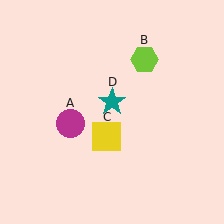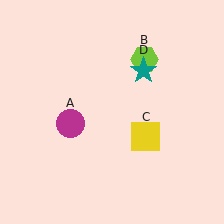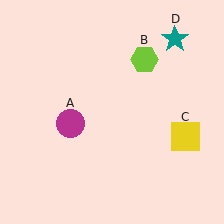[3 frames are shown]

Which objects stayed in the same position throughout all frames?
Magenta circle (object A) and lime hexagon (object B) remained stationary.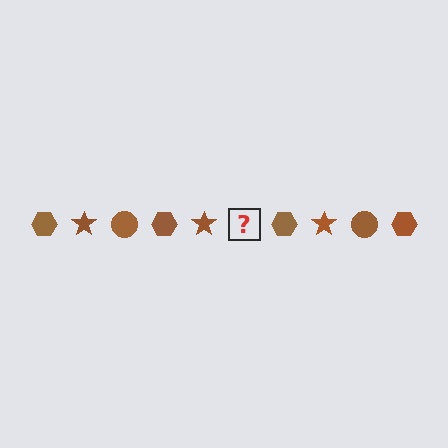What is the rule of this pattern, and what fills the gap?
The rule is that the pattern cycles through hexagon, star, circle shapes in brown. The gap should be filled with a brown circle.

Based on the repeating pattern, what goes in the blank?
The blank should be a brown circle.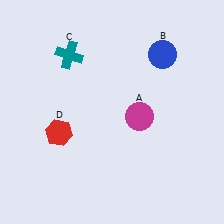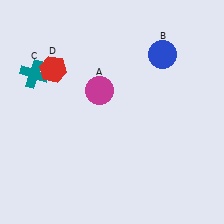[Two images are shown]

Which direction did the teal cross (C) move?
The teal cross (C) moved left.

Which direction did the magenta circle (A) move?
The magenta circle (A) moved left.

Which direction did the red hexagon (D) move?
The red hexagon (D) moved up.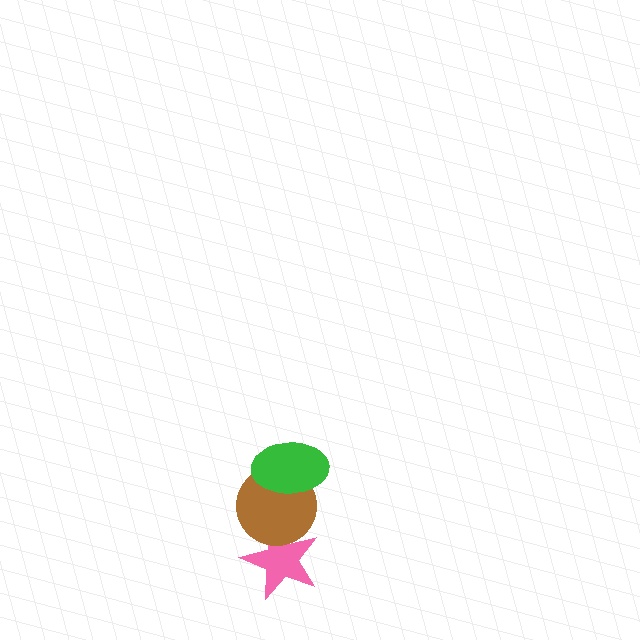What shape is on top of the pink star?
The brown circle is on top of the pink star.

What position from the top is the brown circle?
The brown circle is 2nd from the top.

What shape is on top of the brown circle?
The green ellipse is on top of the brown circle.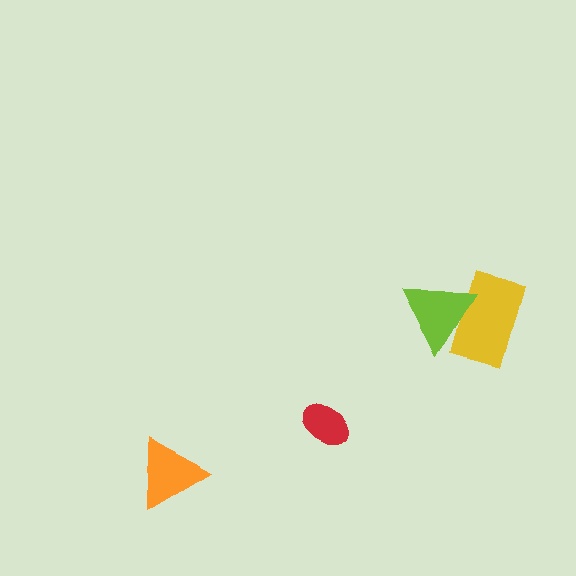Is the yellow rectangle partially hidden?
Yes, it is partially covered by another shape.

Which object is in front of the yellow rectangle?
The lime triangle is in front of the yellow rectangle.